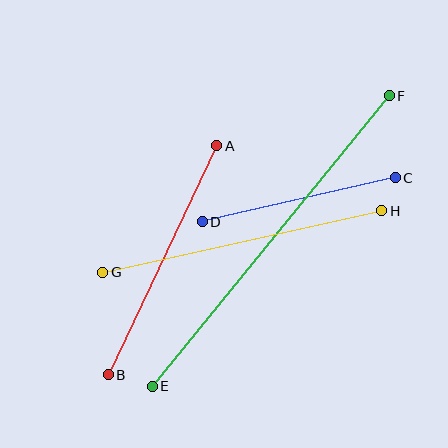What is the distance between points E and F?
The distance is approximately 375 pixels.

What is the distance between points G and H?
The distance is approximately 286 pixels.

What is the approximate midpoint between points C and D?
The midpoint is at approximately (299, 200) pixels.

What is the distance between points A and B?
The distance is approximately 254 pixels.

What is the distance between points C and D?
The distance is approximately 198 pixels.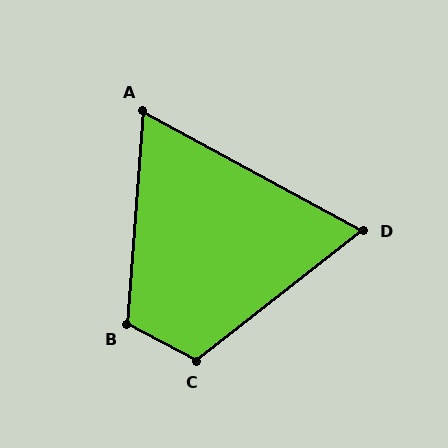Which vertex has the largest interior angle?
C, at approximately 114 degrees.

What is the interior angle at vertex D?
Approximately 66 degrees (acute).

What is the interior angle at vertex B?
Approximately 114 degrees (obtuse).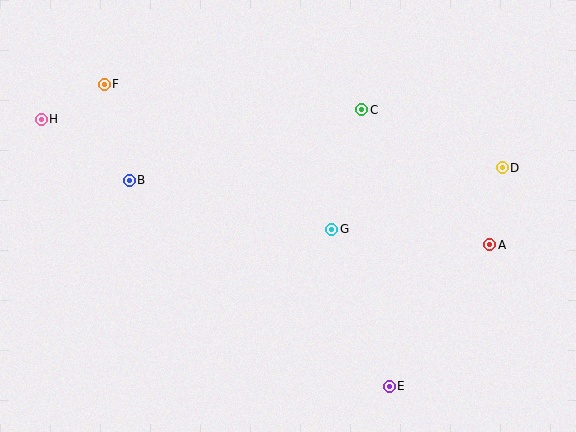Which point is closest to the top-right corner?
Point D is closest to the top-right corner.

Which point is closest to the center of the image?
Point G at (332, 229) is closest to the center.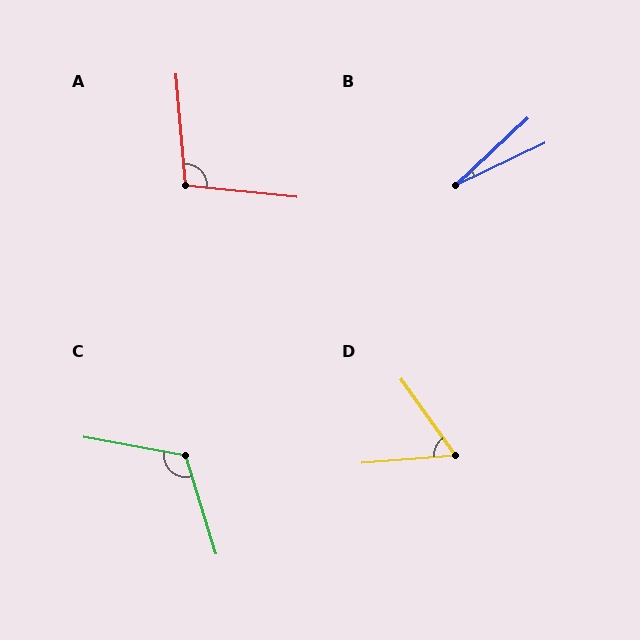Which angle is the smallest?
B, at approximately 17 degrees.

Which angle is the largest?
C, at approximately 117 degrees.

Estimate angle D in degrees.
Approximately 59 degrees.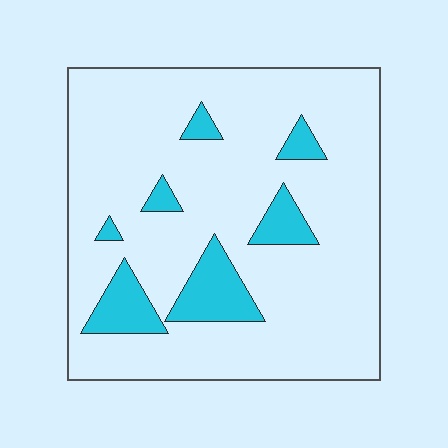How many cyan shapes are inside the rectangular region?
7.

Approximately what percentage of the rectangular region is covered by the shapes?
Approximately 15%.